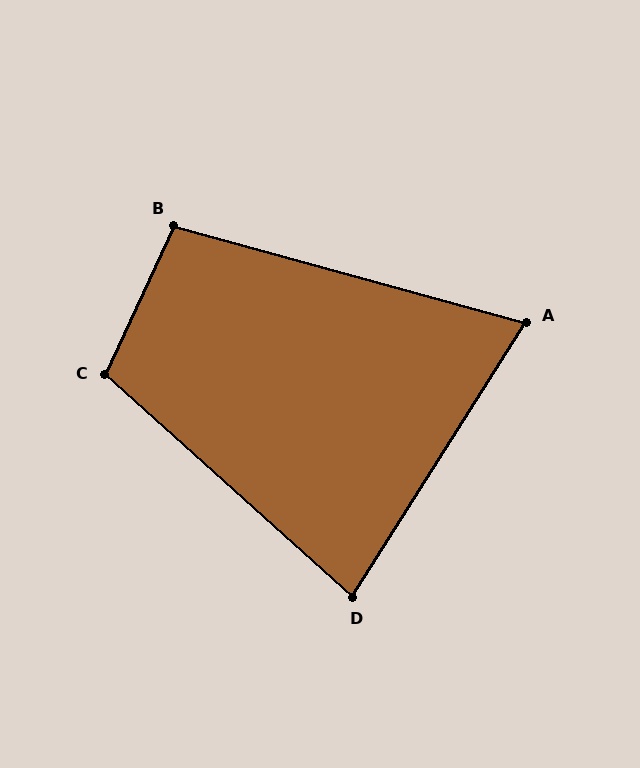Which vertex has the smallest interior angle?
A, at approximately 73 degrees.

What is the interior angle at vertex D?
Approximately 81 degrees (acute).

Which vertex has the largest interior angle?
C, at approximately 107 degrees.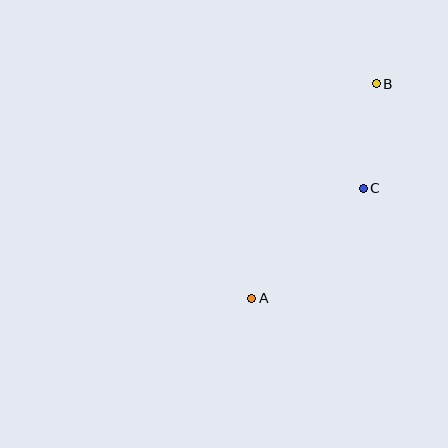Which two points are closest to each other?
Points B and C are closest to each other.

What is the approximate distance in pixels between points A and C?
The distance between A and C is approximately 156 pixels.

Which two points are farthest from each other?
Points A and B are farthest from each other.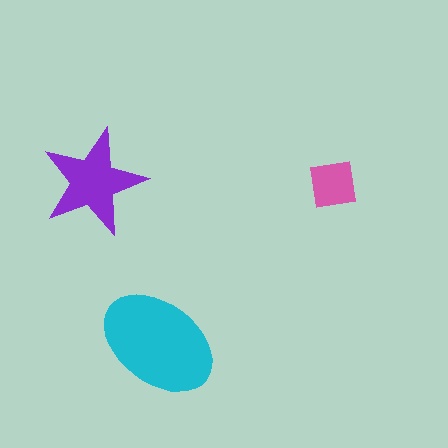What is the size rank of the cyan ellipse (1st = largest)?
1st.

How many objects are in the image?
There are 3 objects in the image.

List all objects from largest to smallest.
The cyan ellipse, the purple star, the pink square.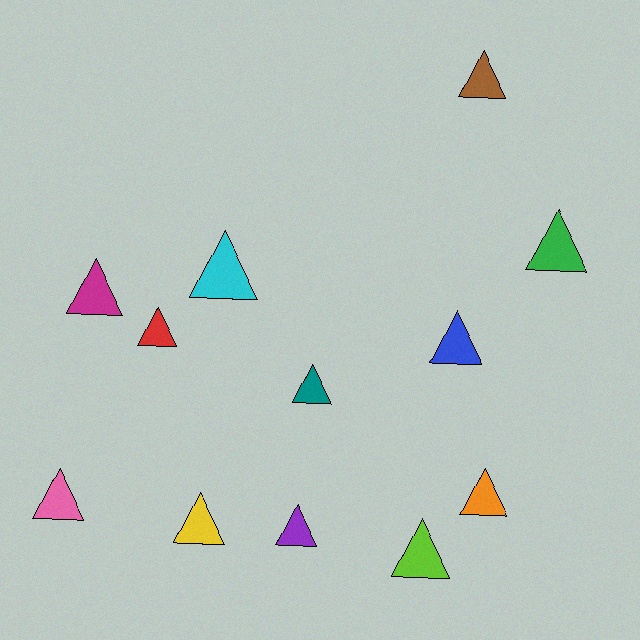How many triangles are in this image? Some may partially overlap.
There are 12 triangles.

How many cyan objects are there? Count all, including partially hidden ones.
There is 1 cyan object.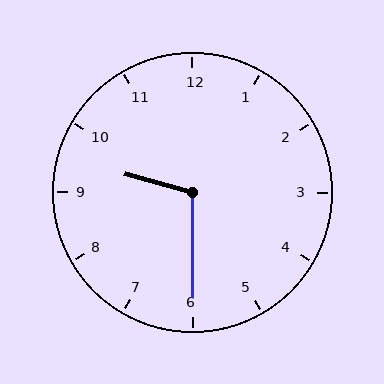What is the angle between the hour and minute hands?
Approximately 105 degrees.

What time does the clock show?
9:30.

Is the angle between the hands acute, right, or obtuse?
It is obtuse.